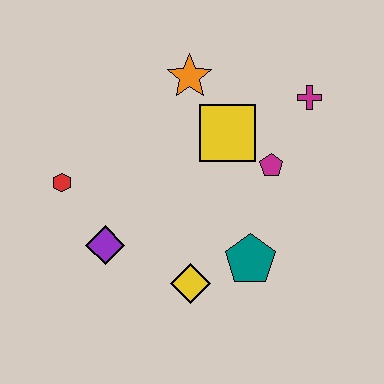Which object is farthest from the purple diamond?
The magenta cross is farthest from the purple diamond.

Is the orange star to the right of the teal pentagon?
No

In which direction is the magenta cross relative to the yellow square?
The magenta cross is to the right of the yellow square.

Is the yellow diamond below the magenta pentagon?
Yes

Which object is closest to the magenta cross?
The magenta pentagon is closest to the magenta cross.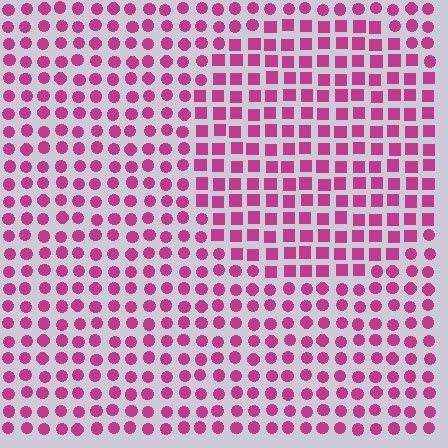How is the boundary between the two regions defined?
The boundary is defined by a change in element shape: squares inside vs. circles outside. All elements share the same color and spacing.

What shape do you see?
I see a circle.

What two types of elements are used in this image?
The image uses squares inside the circle region and circles outside it.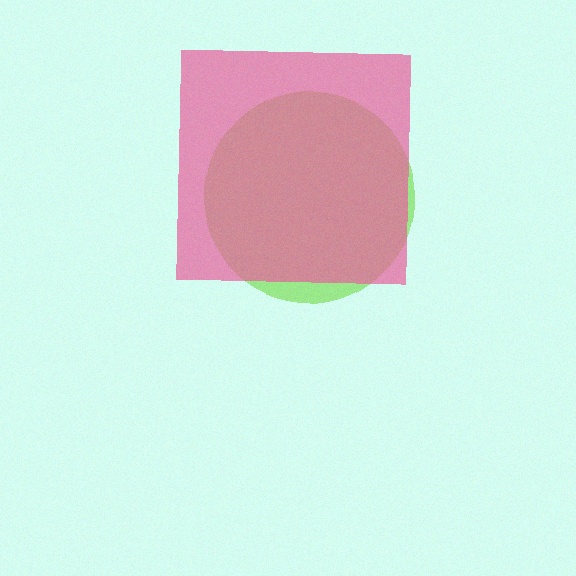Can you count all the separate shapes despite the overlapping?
Yes, there are 2 separate shapes.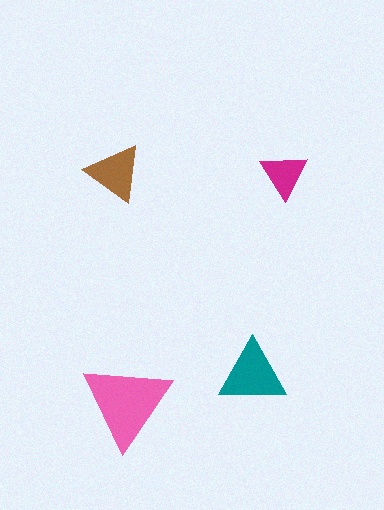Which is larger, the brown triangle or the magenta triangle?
The brown one.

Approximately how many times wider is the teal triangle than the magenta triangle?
About 1.5 times wider.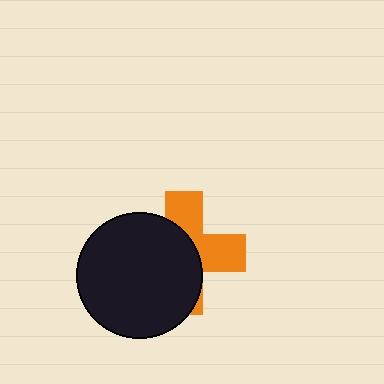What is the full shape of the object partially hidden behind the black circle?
The partially hidden object is an orange cross.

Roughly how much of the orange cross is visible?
A small part of it is visible (roughly 43%).